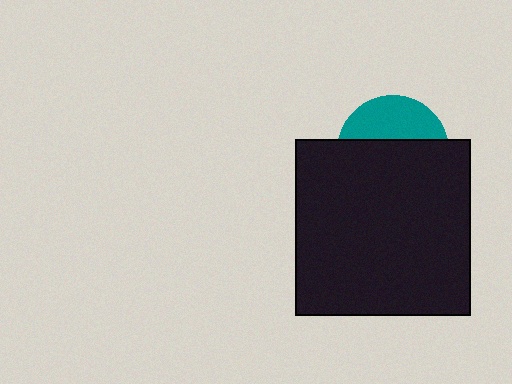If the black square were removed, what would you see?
You would see the complete teal circle.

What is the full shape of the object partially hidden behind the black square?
The partially hidden object is a teal circle.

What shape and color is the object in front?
The object in front is a black square.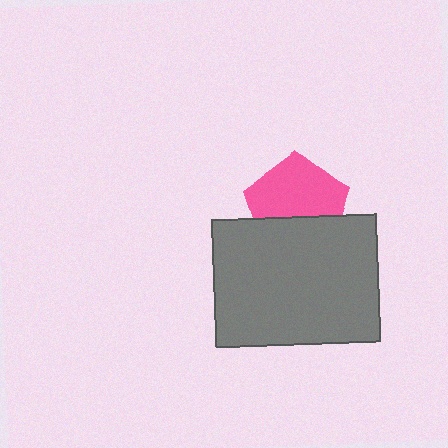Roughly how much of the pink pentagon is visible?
About half of it is visible (roughly 63%).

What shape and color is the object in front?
The object in front is a gray rectangle.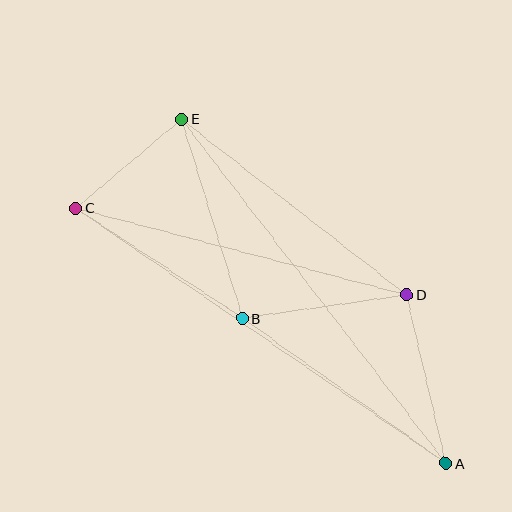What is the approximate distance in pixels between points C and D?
The distance between C and D is approximately 342 pixels.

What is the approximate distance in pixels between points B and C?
The distance between B and C is approximately 200 pixels.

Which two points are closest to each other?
Points C and E are closest to each other.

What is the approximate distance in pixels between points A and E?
The distance between A and E is approximately 434 pixels.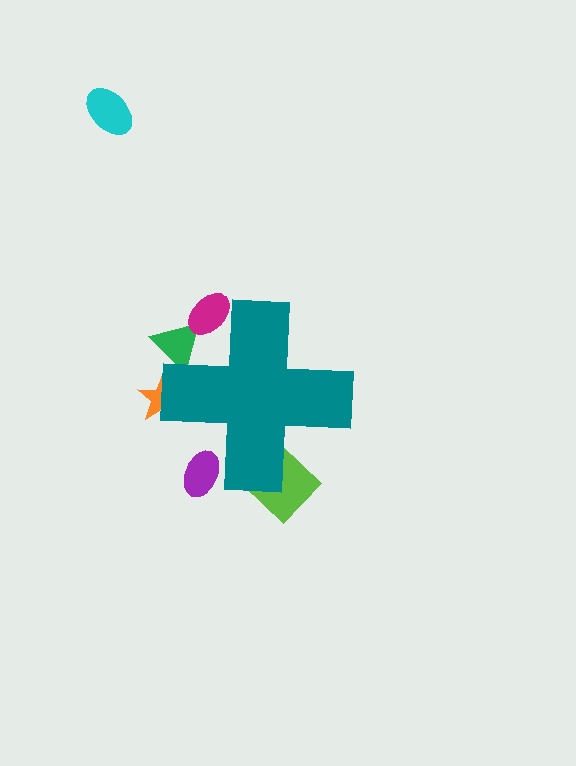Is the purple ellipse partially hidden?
Yes, the purple ellipse is partially hidden behind the teal cross.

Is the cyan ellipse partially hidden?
No, the cyan ellipse is fully visible.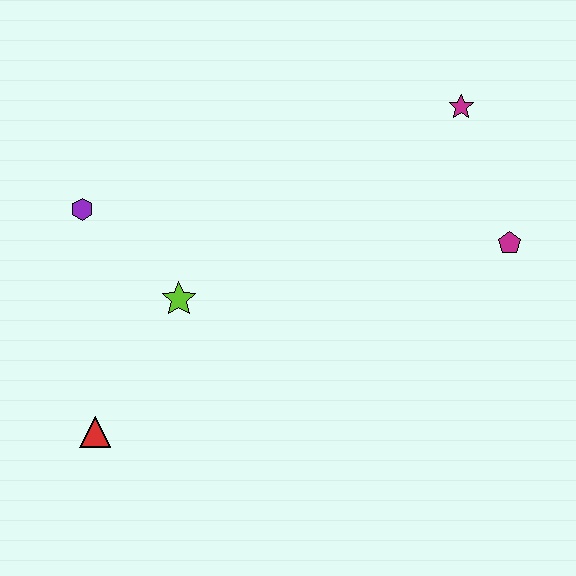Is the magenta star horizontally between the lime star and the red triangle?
No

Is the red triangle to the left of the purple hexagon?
No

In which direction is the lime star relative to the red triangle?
The lime star is above the red triangle.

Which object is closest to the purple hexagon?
The lime star is closest to the purple hexagon.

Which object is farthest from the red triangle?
The magenta star is farthest from the red triangle.